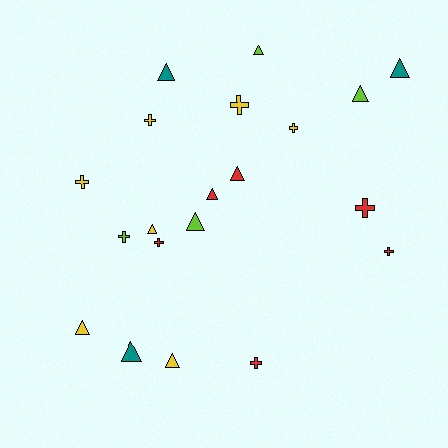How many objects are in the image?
There are 20 objects.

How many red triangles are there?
There are 2 red triangles.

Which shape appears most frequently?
Triangle, with 11 objects.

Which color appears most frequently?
Yellow, with 7 objects.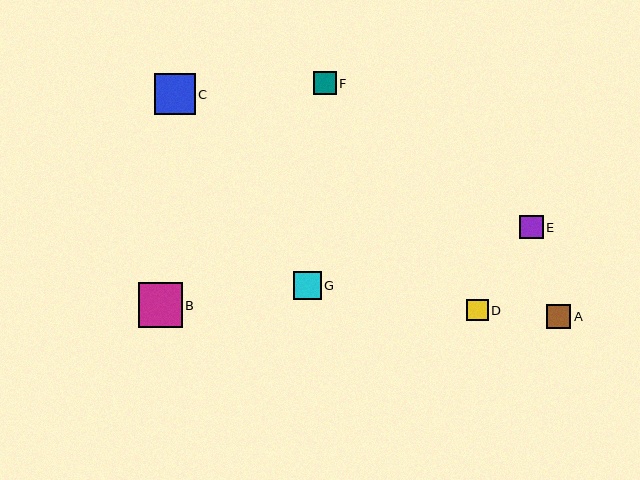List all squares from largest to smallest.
From largest to smallest: B, C, G, A, E, F, D.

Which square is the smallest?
Square D is the smallest with a size of approximately 21 pixels.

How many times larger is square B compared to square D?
Square B is approximately 2.1 times the size of square D.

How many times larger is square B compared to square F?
Square B is approximately 1.9 times the size of square F.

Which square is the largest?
Square B is the largest with a size of approximately 44 pixels.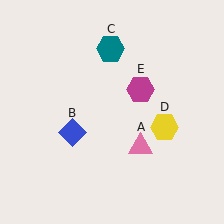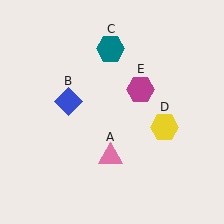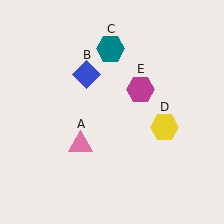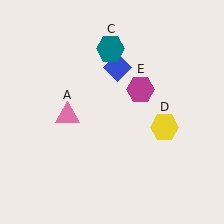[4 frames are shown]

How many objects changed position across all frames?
2 objects changed position: pink triangle (object A), blue diamond (object B).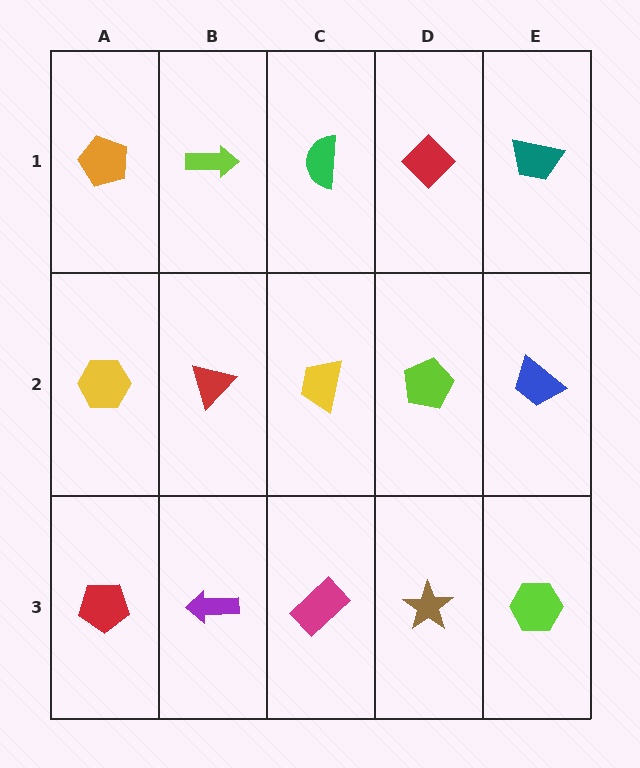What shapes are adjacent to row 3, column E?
A blue trapezoid (row 2, column E), a brown star (row 3, column D).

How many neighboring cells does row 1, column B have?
3.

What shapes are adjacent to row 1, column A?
A yellow hexagon (row 2, column A), a lime arrow (row 1, column B).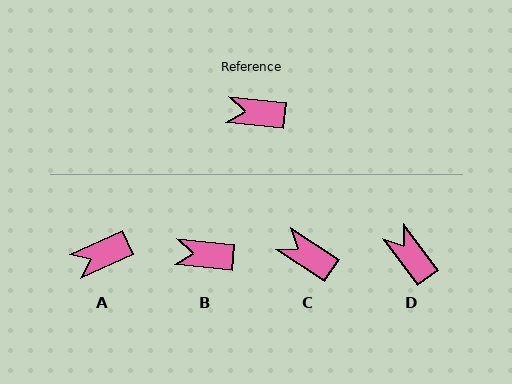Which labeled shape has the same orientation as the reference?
B.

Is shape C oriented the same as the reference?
No, it is off by about 28 degrees.